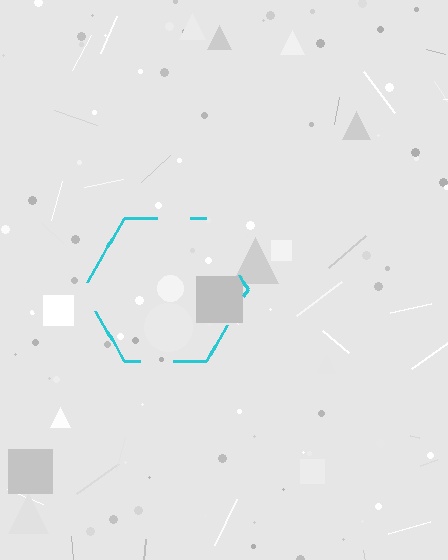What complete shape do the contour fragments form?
The contour fragments form a hexagon.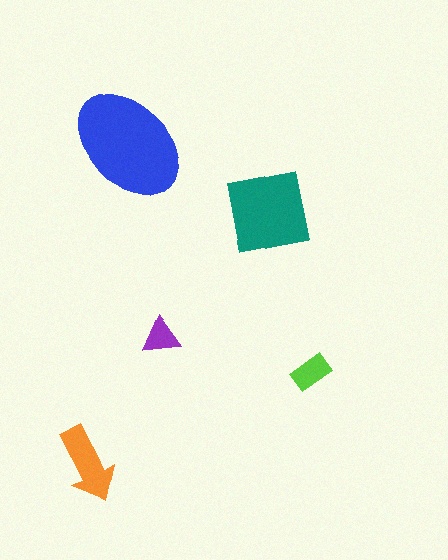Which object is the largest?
The blue ellipse.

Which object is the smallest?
The purple triangle.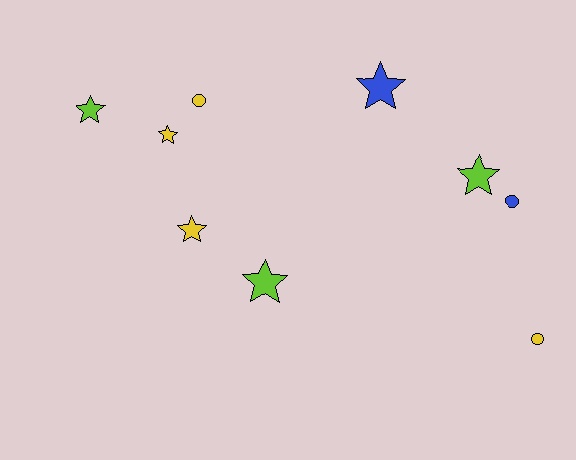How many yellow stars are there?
There are 2 yellow stars.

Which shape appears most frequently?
Star, with 6 objects.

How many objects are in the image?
There are 9 objects.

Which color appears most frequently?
Yellow, with 4 objects.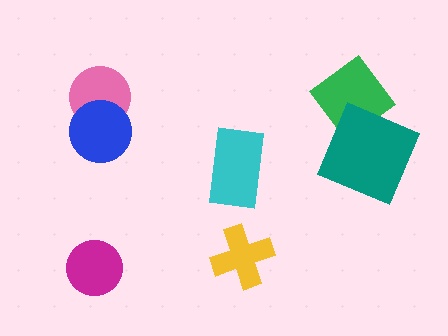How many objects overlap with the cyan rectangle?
0 objects overlap with the cyan rectangle.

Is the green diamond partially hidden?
Yes, it is partially covered by another shape.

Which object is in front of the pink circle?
The blue circle is in front of the pink circle.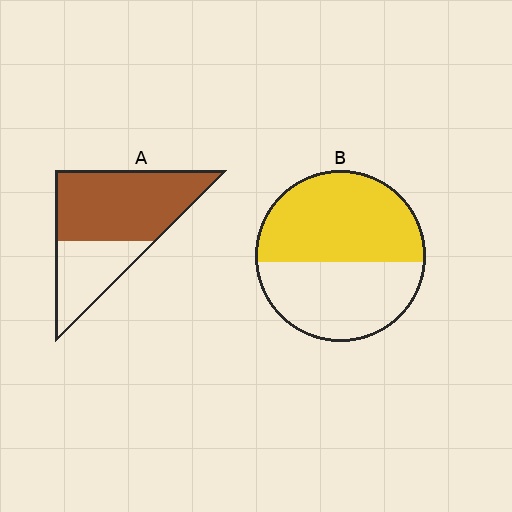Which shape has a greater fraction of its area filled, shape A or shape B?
Shape A.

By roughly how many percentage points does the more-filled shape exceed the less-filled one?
By roughly 10 percentage points (A over B).